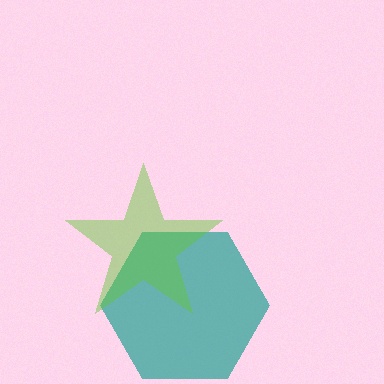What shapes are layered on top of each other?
The layered shapes are: a teal hexagon, a lime star.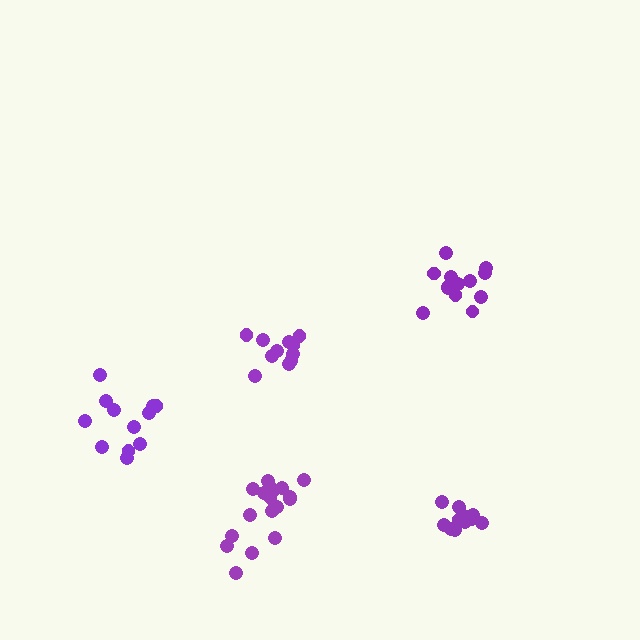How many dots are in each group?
Group 1: 13 dots, Group 2: 17 dots, Group 3: 12 dots, Group 4: 11 dots, Group 5: 12 dots (65 total).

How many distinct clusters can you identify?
There are 5 distinct clusters.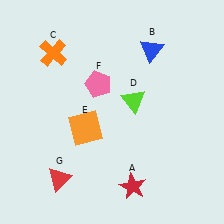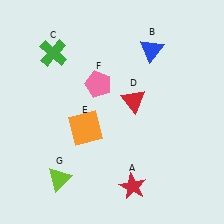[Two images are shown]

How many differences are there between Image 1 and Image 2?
There are 3 differences between the two images.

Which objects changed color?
C changed from orange to green. D changed from lime to red. G changed from red to lime.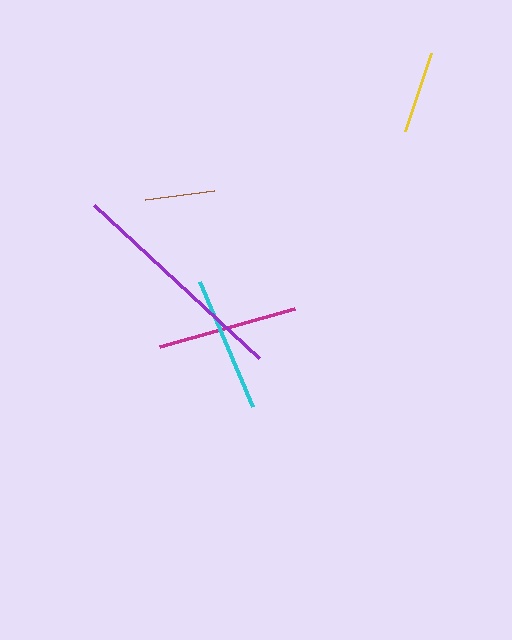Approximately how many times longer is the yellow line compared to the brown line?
The yellow line is approximately 1.2 times the length of the brown line.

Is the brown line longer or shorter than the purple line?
The purple line is longer than the brown line.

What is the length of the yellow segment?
The yellow segment is approximately 83 pixels long.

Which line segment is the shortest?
The brown line is the shortest at approximately 69 pixels.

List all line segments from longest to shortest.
From longest to shortest: purple, magenta, cyan, yellow, brown.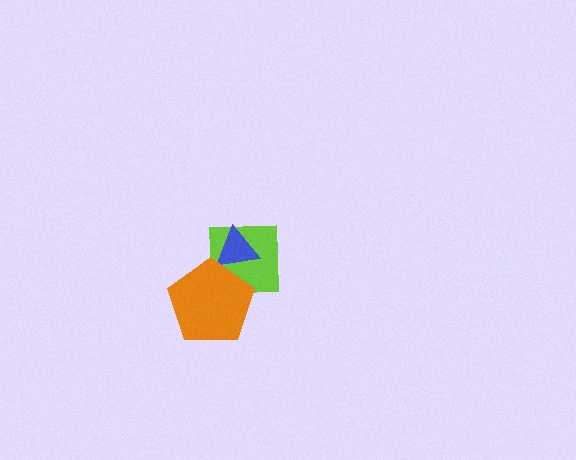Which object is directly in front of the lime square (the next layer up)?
The blue triangle is directly in front of the lime square.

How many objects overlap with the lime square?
2 objects overlap with the lime square.